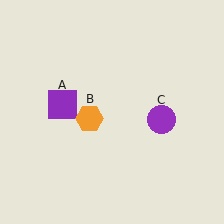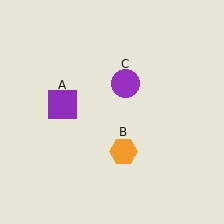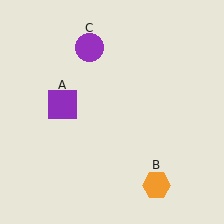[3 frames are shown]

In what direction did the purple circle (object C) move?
The purple circle (object C) moved up and to the left.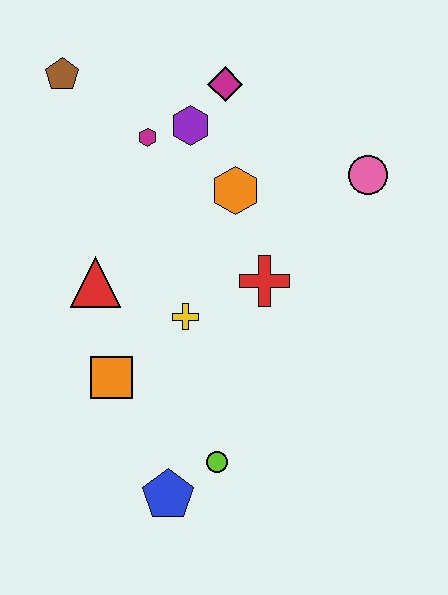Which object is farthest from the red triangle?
The pink circle is farthest from the red triangle.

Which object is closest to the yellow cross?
The red cross is closest to the yellow cross.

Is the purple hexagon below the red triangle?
No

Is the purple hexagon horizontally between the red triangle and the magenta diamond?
Yes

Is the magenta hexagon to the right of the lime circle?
No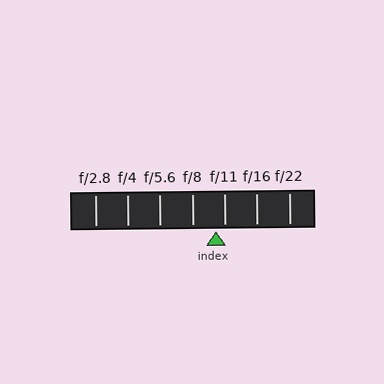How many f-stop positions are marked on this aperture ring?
There are 7 f-stop positions marked.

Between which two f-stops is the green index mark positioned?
The index mark is between f/8 and f/11.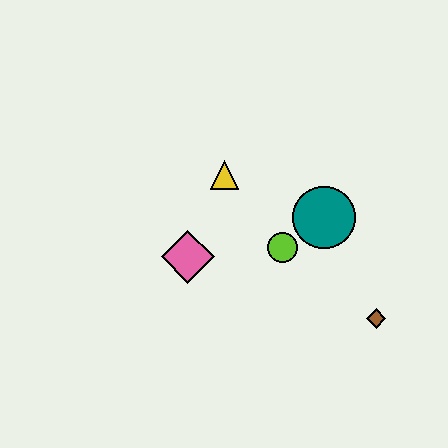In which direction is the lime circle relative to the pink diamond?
The lime circle is to the right of the pink diamond.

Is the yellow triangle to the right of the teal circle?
No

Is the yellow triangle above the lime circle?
Yes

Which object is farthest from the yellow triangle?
The brown diamond is farthest from the yellow triangle.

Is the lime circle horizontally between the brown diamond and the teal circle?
No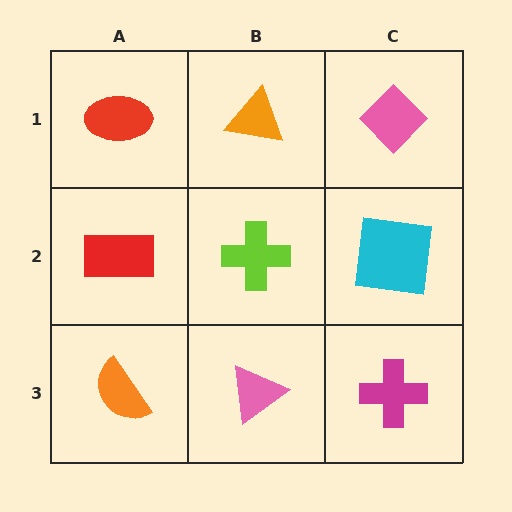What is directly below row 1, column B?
A lime cross.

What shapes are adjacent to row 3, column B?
A lime cross (row 2, column B), an orange semicircle (row 3, column A), a magenta cross (row 3, column C).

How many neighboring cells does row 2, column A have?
3.